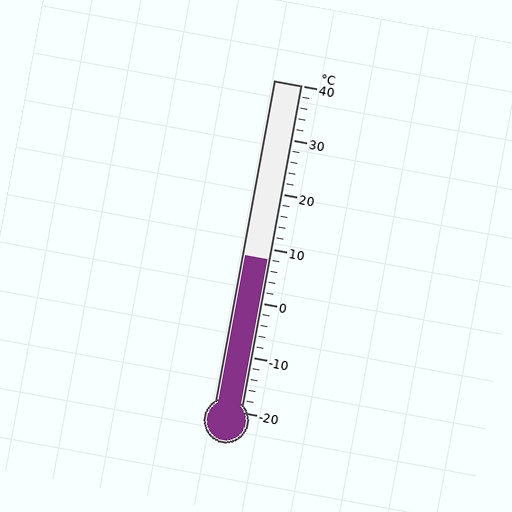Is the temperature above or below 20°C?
The temperature is below 20°C.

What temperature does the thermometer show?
The thermometer shows approximately 8°C.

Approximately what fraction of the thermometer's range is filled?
The thermometer is filled to approximately 45% of its range.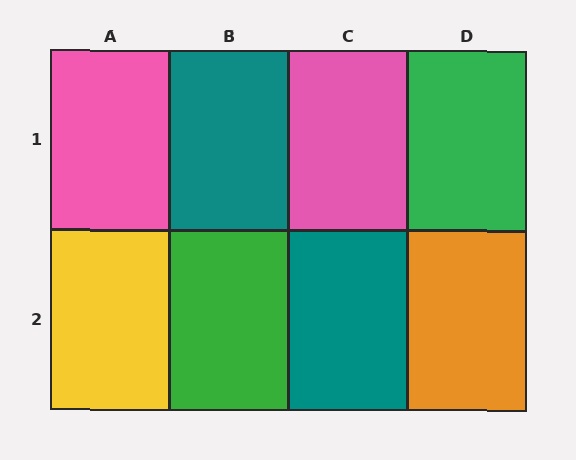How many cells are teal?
2 cells are teal.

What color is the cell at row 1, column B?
Teal.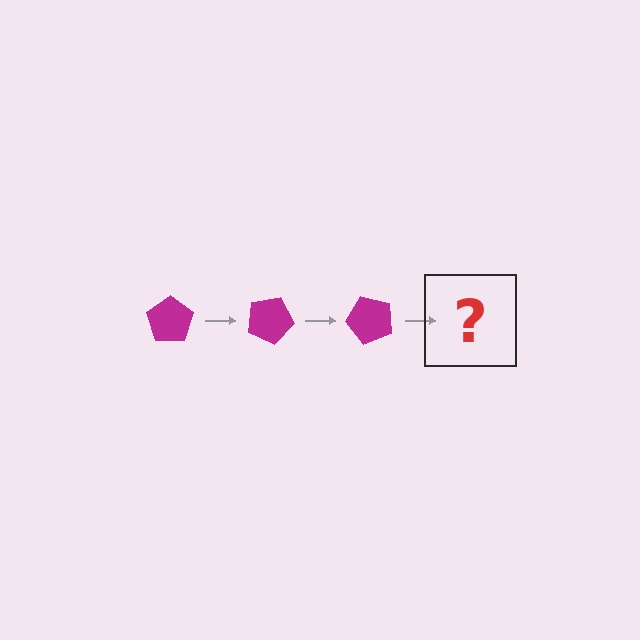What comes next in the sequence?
The next element should be a magenta pentagon rotated 75 degrees.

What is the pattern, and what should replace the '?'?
The pattern is that the pentagon rotates 25 degrees each step. The '?' should be a magenta pentagon rotated 75 degrees.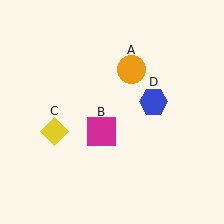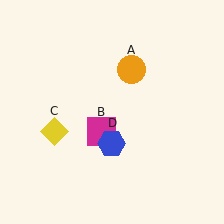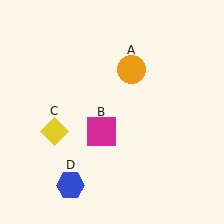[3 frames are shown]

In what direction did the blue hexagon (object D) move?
The blue hexagon (object D) moved down and to the left.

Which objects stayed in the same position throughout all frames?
Orange circle (object A) and magenta square (object B) and yellow diamond (object C) remained stationary.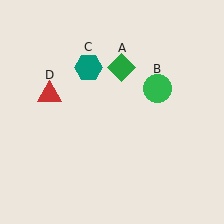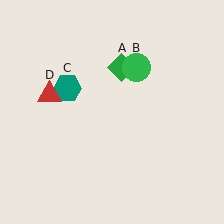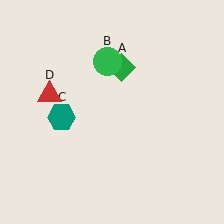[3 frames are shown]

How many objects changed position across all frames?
2 objects changed position: green circle (object B), teal hexagon (object C).